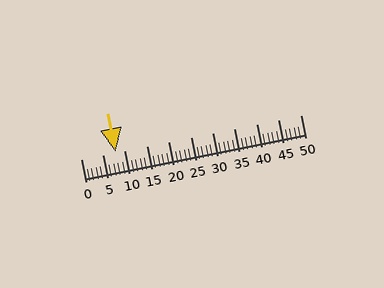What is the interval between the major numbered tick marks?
The major tick marks are spaced 5 units apart.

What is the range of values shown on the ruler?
The ruler shows values from 0 to 50.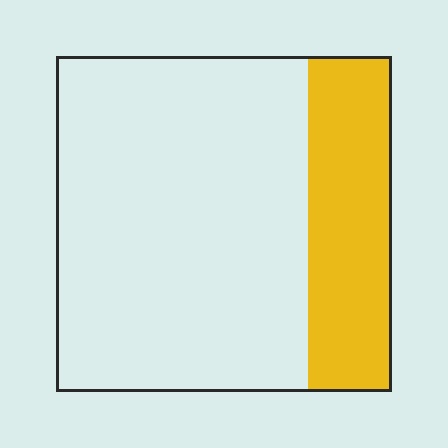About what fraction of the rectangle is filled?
About one quarter (1/4).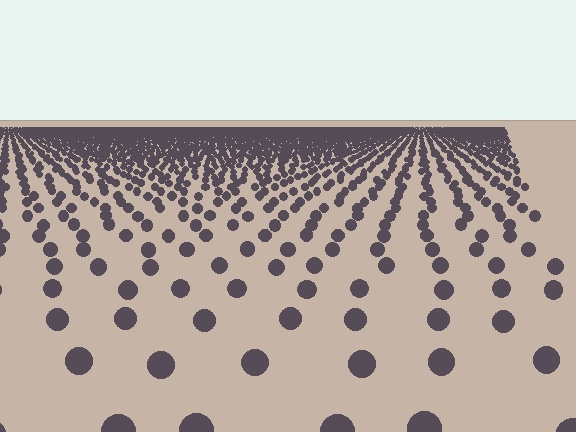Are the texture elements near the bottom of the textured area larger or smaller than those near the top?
Larger. Near the bottom, elements are closer to the viewer and appear at a bigger on-screen size.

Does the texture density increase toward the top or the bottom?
Density increases toward the top.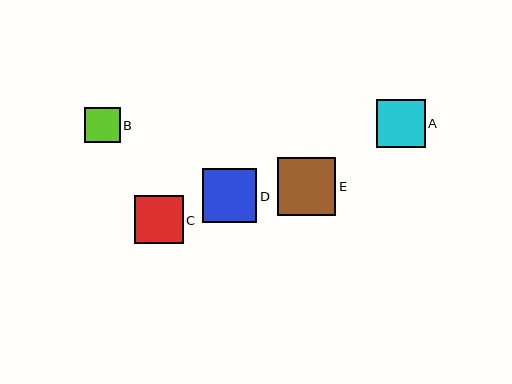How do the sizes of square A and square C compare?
Square A and square C are approximately the same size.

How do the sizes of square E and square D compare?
Square E and square D are approximately the same size.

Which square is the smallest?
Square B is the smallest with a size of approximately 36 pixels.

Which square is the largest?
Square E is the largest with a size of approximately 58 pixels.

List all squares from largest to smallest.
From largest to smallest: E, D, A, C, B.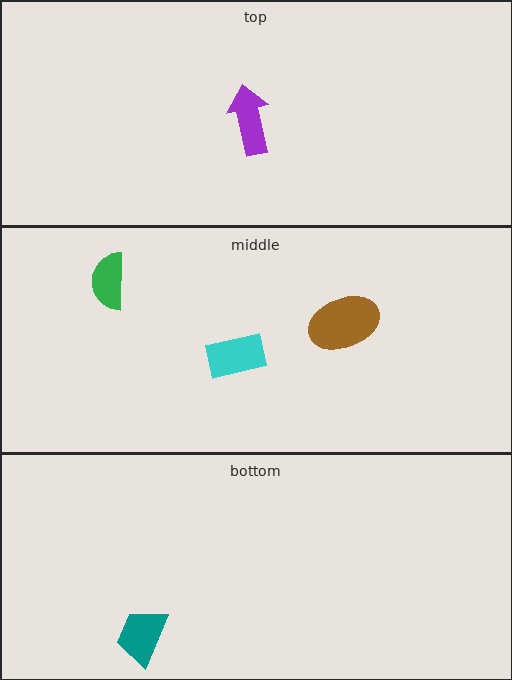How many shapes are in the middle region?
3.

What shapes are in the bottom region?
The teal trapezoid.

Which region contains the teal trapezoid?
The bottom region.